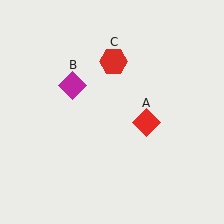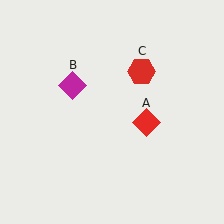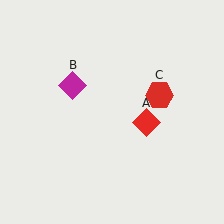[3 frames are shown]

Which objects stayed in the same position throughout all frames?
Red diamond (object A) and magenta diamond (object B) remained stationary.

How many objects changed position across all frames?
1 object changed position: red hexagon (object C).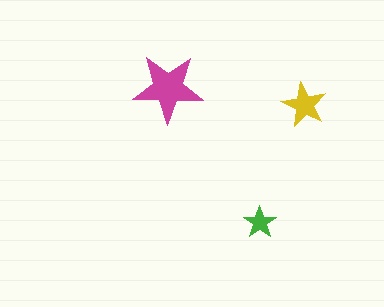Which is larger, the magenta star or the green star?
The magenta one.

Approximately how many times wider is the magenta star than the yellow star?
About 1.5 times wider.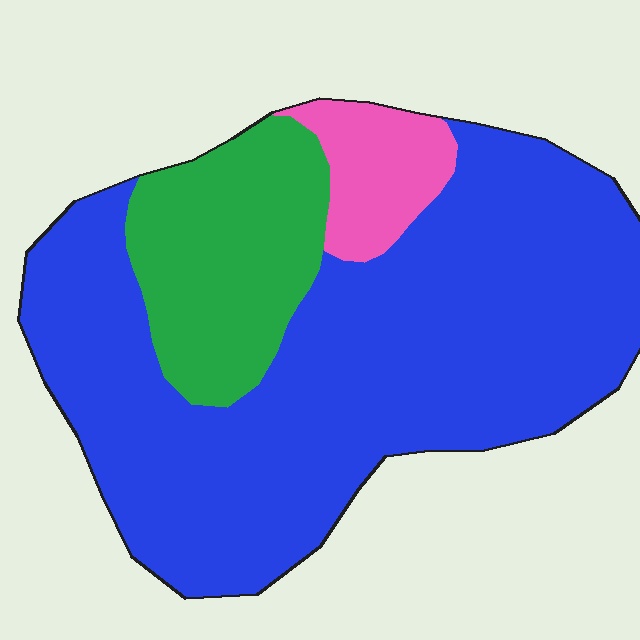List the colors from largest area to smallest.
From largest to smallest: blue, green, pink.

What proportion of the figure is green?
Green covers about 20% of the figure.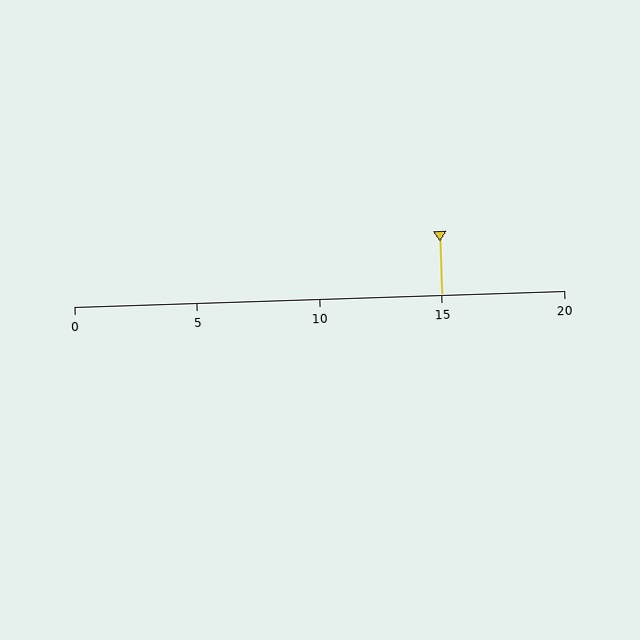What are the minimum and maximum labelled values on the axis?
The axis runs from 0 to 20.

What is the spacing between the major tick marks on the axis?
The major ticks are spaced 5 apart.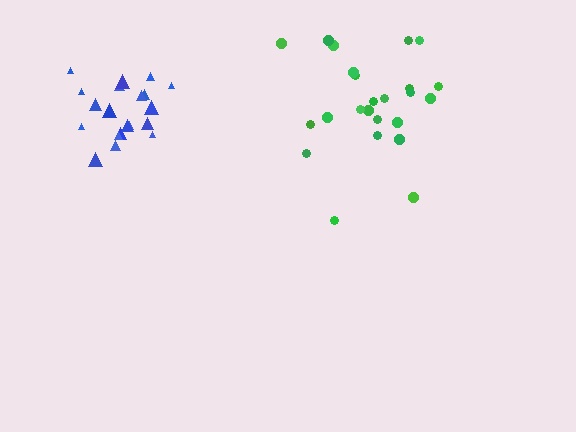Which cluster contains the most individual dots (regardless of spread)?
Green (24).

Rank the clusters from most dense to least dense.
blue, green.